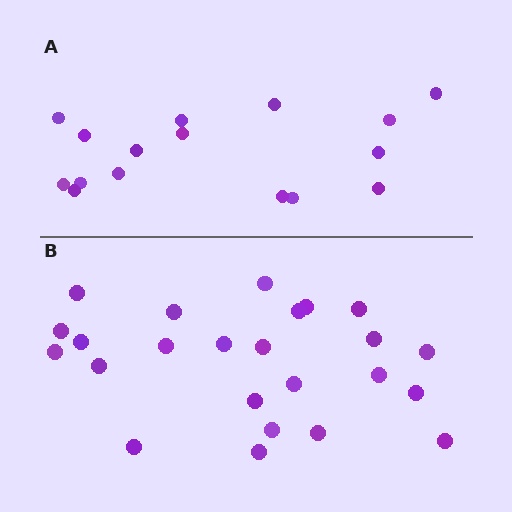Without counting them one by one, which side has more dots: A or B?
Region B (the bottom region) has more dots.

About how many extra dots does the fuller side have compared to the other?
Region B has roughly 8 or so more dots than region A.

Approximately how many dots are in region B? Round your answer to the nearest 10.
About 20 dots. (The exact count is 24, which rounds to 20.)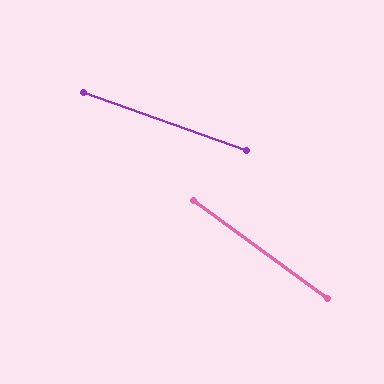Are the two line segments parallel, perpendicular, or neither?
Neither parallel nor perpendicular — they differ by about 16°.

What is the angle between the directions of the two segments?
Approximately 16 degrees.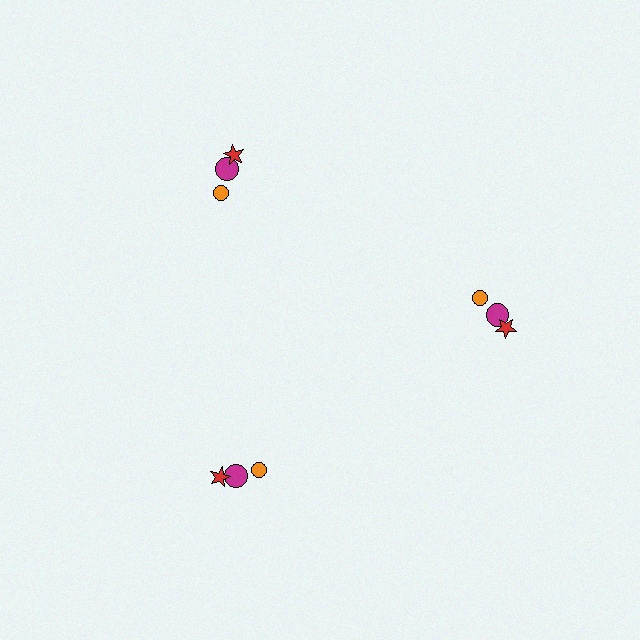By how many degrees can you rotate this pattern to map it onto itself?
The pattern maps onto itself every 120 degrees of rotation.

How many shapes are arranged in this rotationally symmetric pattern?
There are 9 shapes, arranged in 3 groups of 3.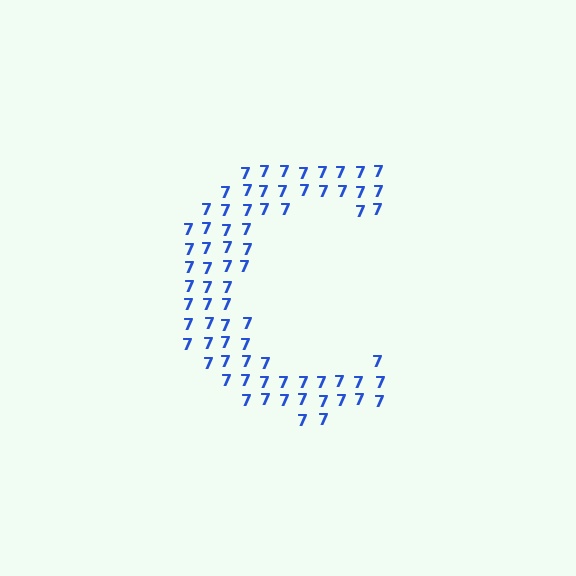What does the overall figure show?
The overall figure shows the letter C.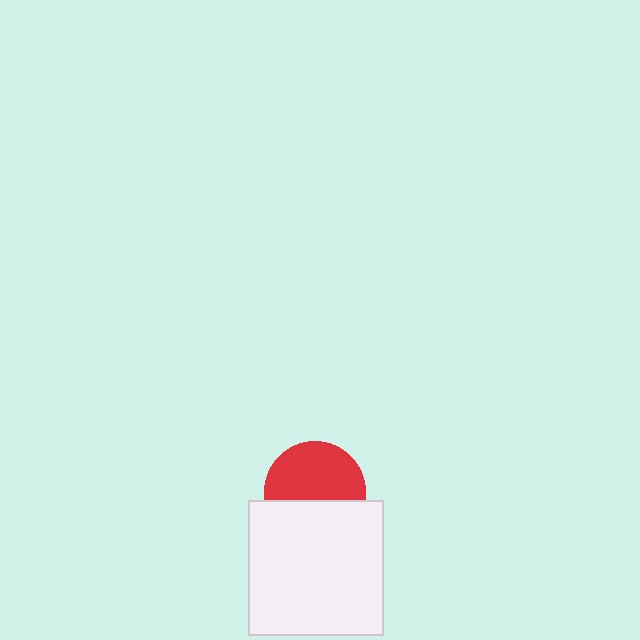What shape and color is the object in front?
The object in front is a white square.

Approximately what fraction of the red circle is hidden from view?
Roughly 41% of the red circle is hidden behind the white square.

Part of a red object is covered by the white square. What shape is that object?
It is a circle.